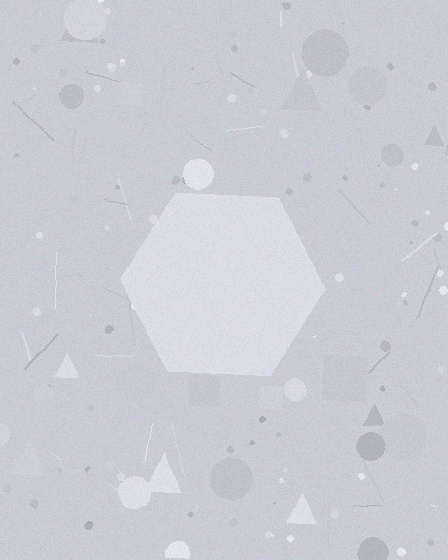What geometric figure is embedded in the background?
A hexagon is embedded in the background.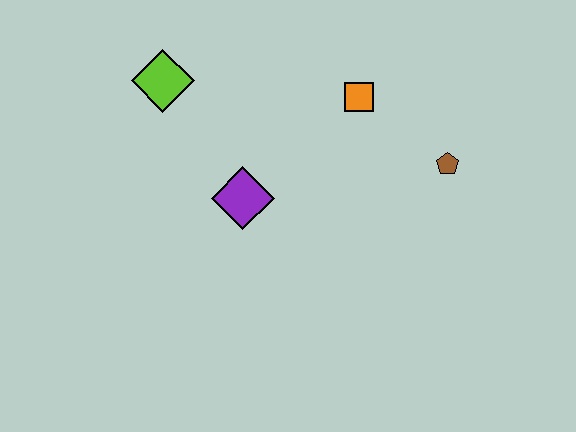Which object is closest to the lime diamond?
The purple diamond is closest to the lime diamond.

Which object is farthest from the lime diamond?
The brown pentagon is farthest from the lime diamond.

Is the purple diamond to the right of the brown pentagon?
No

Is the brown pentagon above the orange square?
No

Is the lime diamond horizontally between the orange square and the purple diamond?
No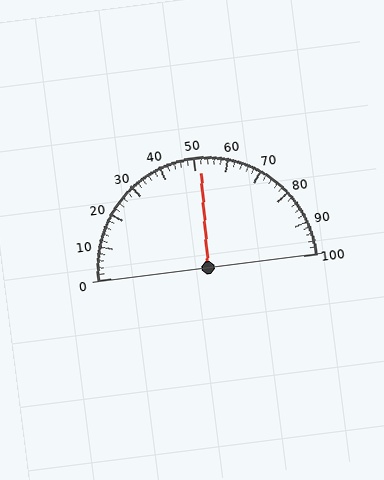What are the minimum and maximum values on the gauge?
The gauge ranges from 0 to 100.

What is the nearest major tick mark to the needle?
The nearest major tick mark is 50.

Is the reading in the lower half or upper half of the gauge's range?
The reading is in the upper half of the range (0 to 100).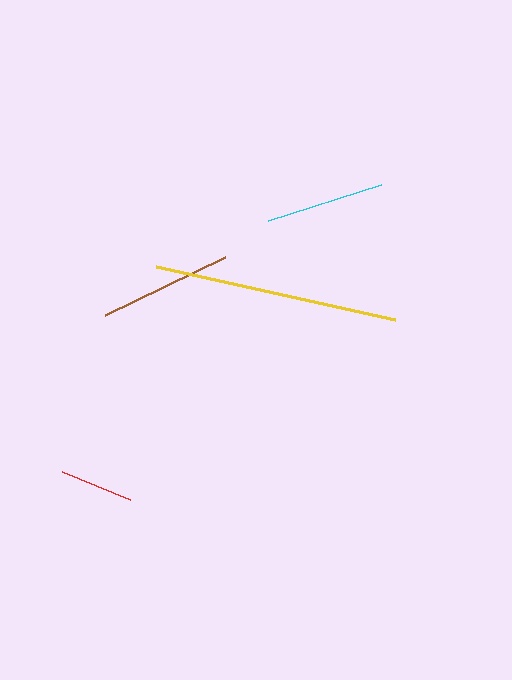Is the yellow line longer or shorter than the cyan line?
The yellow line is longer than the cyan line.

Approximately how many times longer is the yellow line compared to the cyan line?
The yellow line is approximately 2.1 times the length of the cyan line.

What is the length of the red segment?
The red segment is approximately 74 pixels long.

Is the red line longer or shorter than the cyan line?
The cyan line is longer than the red line.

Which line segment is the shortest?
The red line is the shortest at approximately 74 pixels.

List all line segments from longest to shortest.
From longest to shortest: yellow, brown, cyan, red.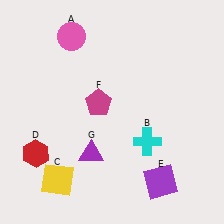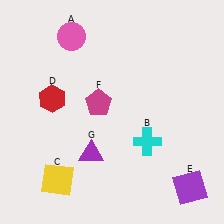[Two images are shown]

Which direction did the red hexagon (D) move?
The red hexagon (D) moved up.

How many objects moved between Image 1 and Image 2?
2 objects moved between the two images.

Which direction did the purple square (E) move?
The purple square (E) moved right.